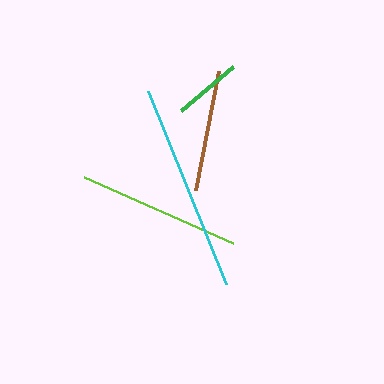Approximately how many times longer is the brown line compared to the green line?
The brown line is approximately 1.8 times the length of the green line.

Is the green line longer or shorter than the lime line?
The lime line is longer than the green line.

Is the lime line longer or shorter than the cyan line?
The cyan line is longer than the lime line.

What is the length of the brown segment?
The brown segment is approximately 122 pixels long.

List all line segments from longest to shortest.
From longest to shortest: cyan, lime, brown, green.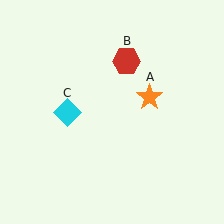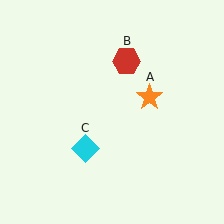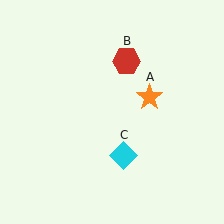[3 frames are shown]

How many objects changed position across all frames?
1 object changed position: cyan diamond (object C).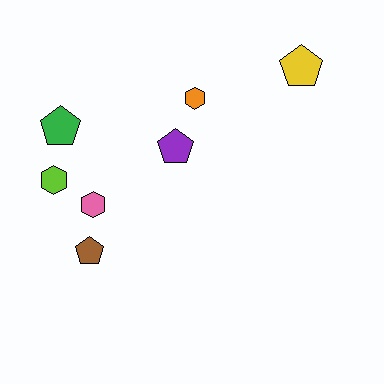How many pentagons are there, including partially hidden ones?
There are 4 pentagons.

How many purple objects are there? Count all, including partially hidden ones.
There is 1 purple object.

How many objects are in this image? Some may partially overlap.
There are 7 objects.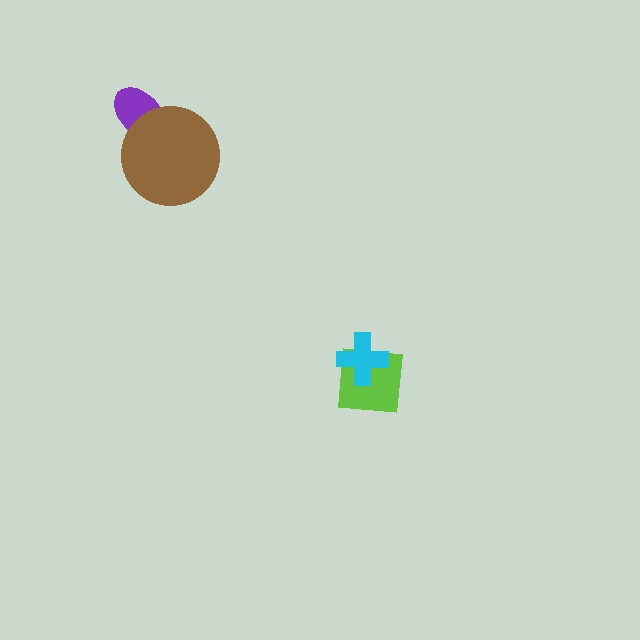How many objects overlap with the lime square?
1 object overlaps with the lime square.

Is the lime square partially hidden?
Yes, it is partially covered by another shape.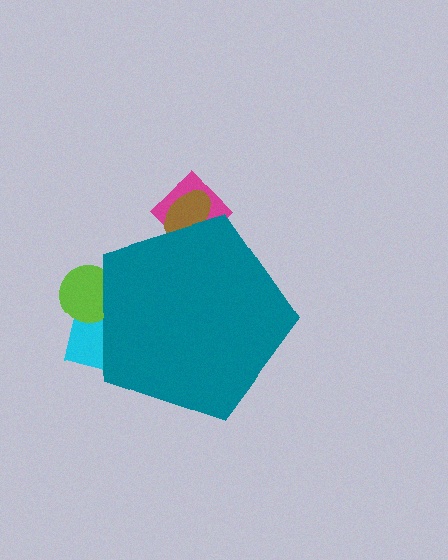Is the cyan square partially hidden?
Yes, the cyan square is partially hidden behind the teal pentagon.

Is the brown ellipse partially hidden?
Yes, the brown ellipse is partially hidden behind the teal pentagon.